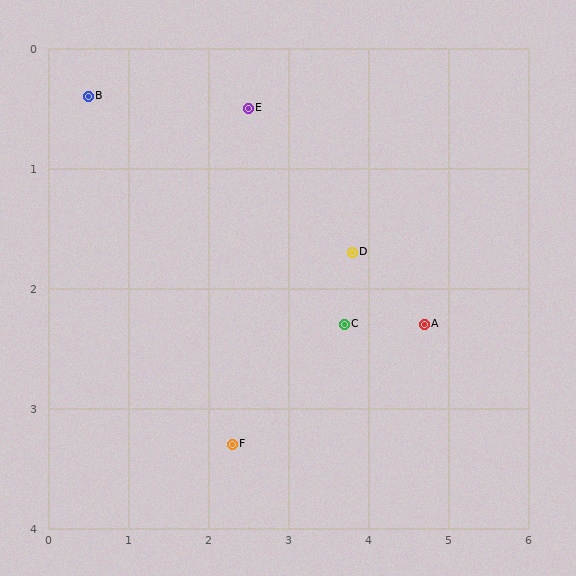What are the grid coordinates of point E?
Point E is at approximately (2.5, 0.5).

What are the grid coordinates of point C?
Point C is at approximately (3.7, 2.3).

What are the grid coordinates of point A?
Point A is at approximately (4.7, 2.3).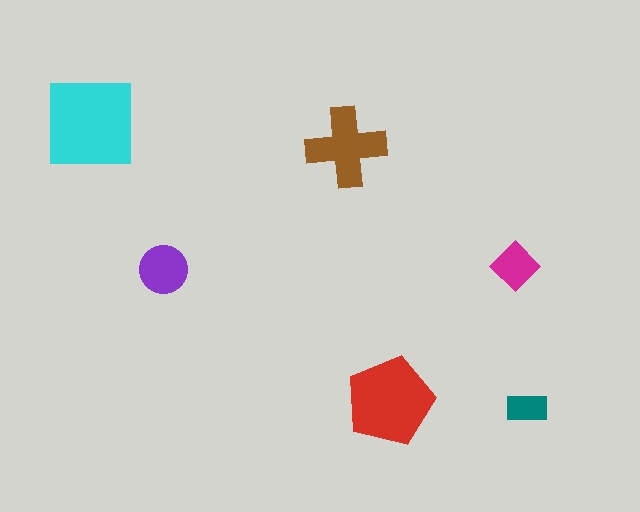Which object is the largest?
The cyan square.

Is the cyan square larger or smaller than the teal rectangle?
Larger.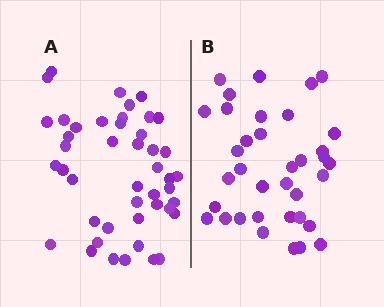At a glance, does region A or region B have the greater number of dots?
Region A (the left region) has more dots.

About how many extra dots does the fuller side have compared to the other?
Region A has roughly 8 or so more dots than region B.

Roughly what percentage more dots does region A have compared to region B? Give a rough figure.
About 25% more.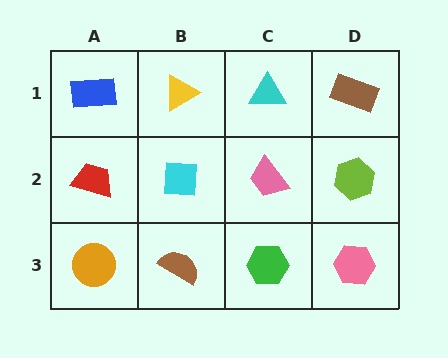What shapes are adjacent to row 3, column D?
A lime hexagon (row 2, column D), a green hexagon (row 3, column C).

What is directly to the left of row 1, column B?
A blue rectangle.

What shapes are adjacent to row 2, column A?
A blue rectangle (row 1, column A), an orange circle (row 3, column A), a cyan square (row 2, column B).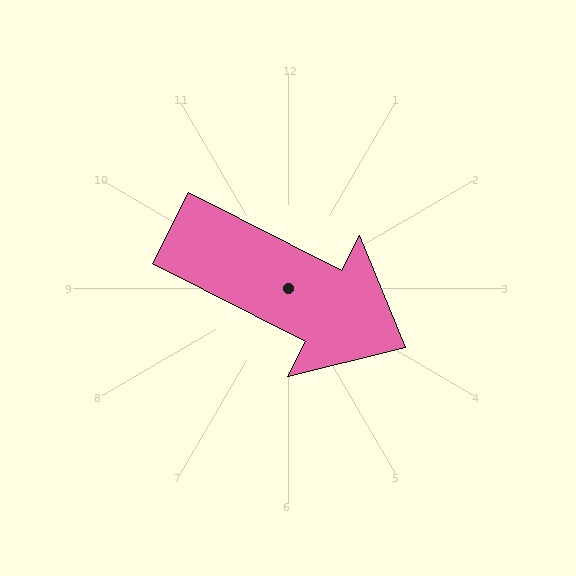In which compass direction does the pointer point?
Southeast.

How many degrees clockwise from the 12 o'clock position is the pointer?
Approximately 117 degrees.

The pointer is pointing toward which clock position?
Roughly 4 o'clock.